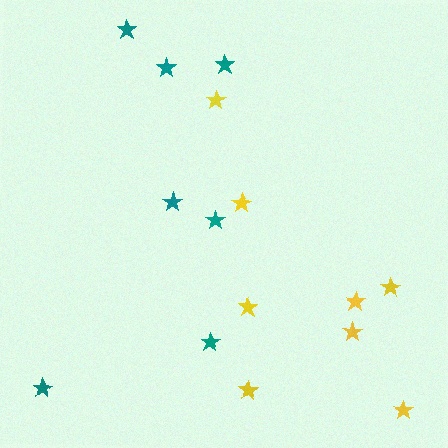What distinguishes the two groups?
There are 2 groups: one group of yellow stars (8) and one group of teal stars (7).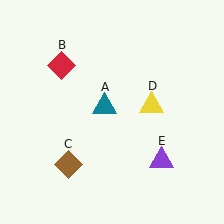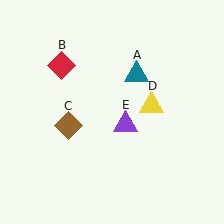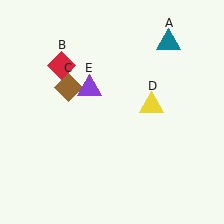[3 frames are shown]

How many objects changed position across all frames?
3 objects changed position: teal triangle (object A), brown diamond (object C), purple triangle (object E).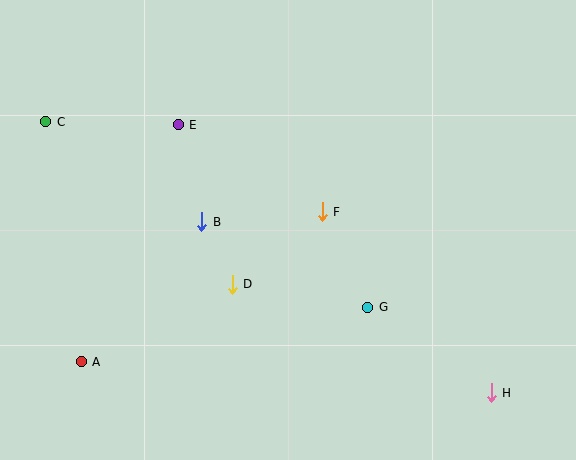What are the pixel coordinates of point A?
Point A is at (81, 362).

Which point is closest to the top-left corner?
Point C is closest to the top-left corner.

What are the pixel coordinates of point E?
Point E is at (178, 125).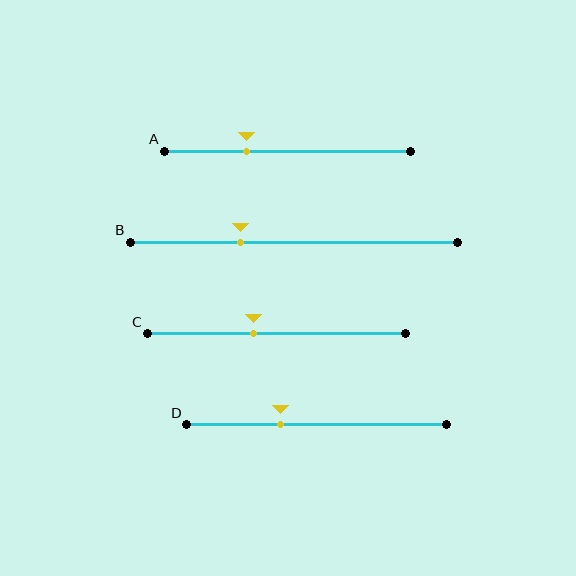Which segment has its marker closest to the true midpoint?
Segment C has its marker closest to the true midpoint.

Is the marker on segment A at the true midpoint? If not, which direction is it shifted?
No, the marker on segment A is shifted to the left by about 17% of the segment length.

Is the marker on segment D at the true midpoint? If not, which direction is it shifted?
No, the marker on segment D is shifted to the left by about 14% of the segment length.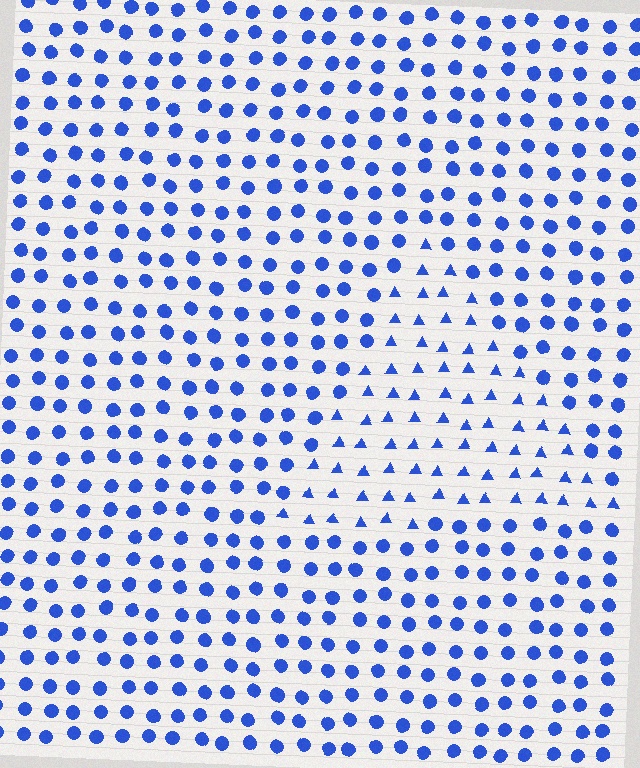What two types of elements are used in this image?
The image uses triangles inside the triangle region and circles outside it.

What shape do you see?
I see a triangle.